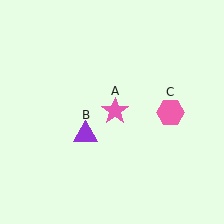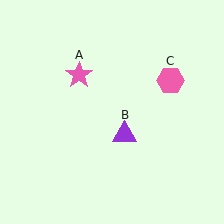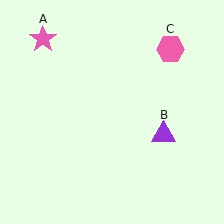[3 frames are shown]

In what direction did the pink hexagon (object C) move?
The pink hexagon (object C) moved up.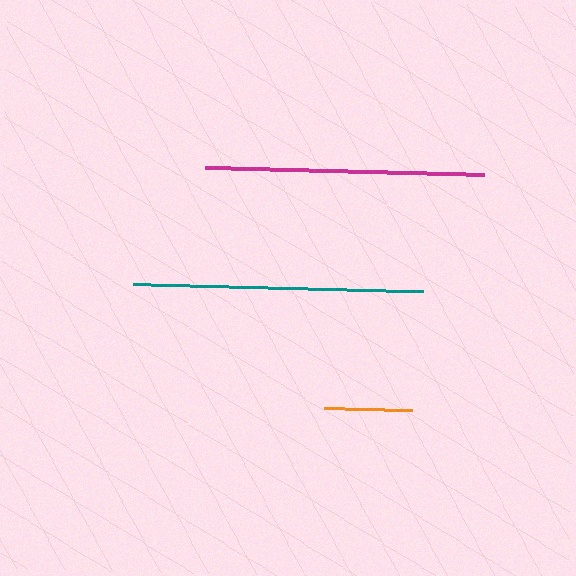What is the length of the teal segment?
The teal segment is approximately 290 pixels long.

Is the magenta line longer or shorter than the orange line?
The magenta line is longer than the orange line.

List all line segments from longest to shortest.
From longest to shortest: teal, magenta, orange.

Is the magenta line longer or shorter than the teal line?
The teal line is longer than the magenta line.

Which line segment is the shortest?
The orange line is the shortest at approximately 88 pixels.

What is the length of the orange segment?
The orange segment is approximately 88 pixels long.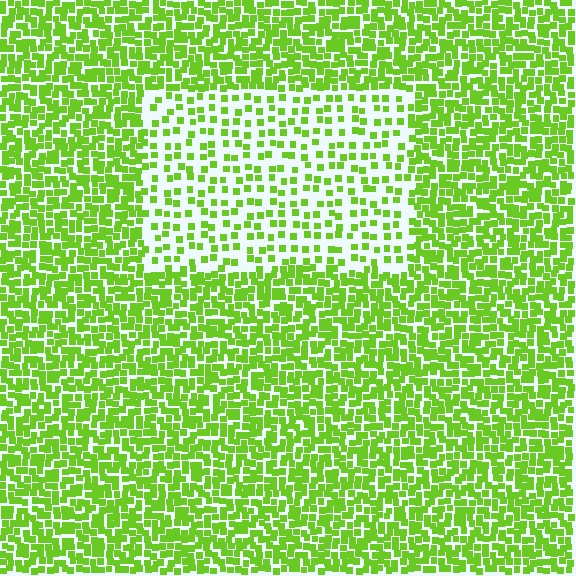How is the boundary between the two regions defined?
The boundary is defined by a change in element density (approximately 2.3x ratio). All elements are the same color, size, and shape.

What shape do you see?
I see a rectangle.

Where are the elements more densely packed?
The elements are more densely packed outside the rectangle boundary.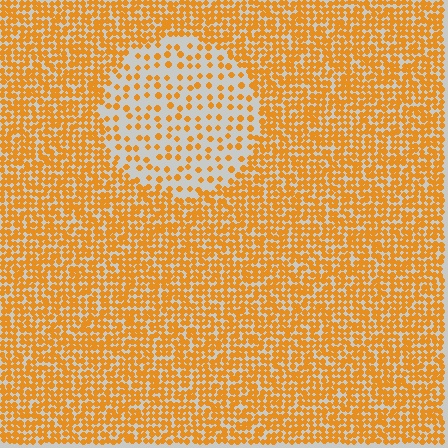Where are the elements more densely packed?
The elements are more densely packed outside the circle boundary.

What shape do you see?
I see a circle.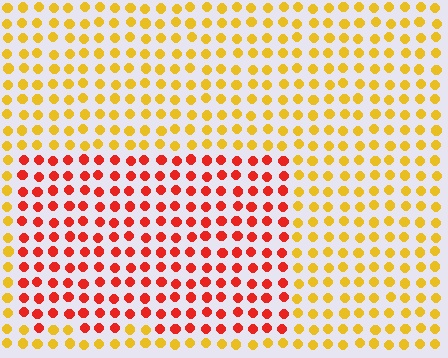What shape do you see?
I see a rectangle.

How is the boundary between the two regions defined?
The boundary is defined purely by a slight shift in hue (about 47 degrees). Spacing, size, and orientation are identical on both sides.